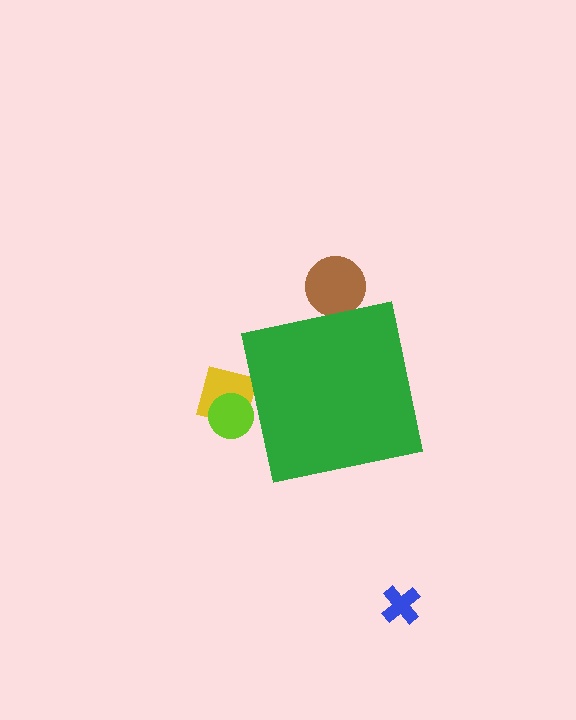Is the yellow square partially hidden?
Yes, the yellow square is partially hidden behind the green square.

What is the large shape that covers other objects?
A green square.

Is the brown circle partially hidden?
Yes, the brown circle is partially hidden behind the green square.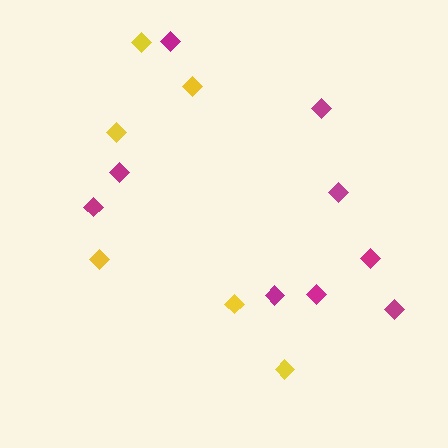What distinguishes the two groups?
There are 2 groups: one group of magenta diamonds (9) and one group of yellow diamonds (6).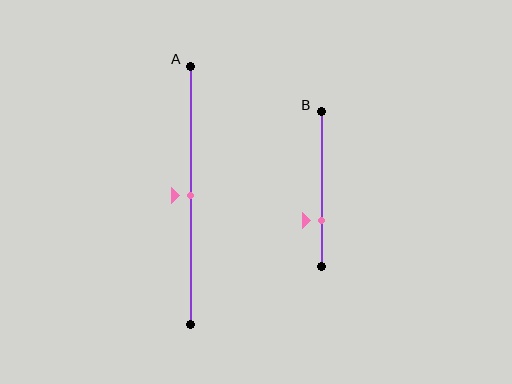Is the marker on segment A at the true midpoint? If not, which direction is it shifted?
Yes, the marker on segment A is at the true midpoint.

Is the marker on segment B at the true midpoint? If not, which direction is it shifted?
No, the marker on segment B is shifted downward by about 20% of the segment length.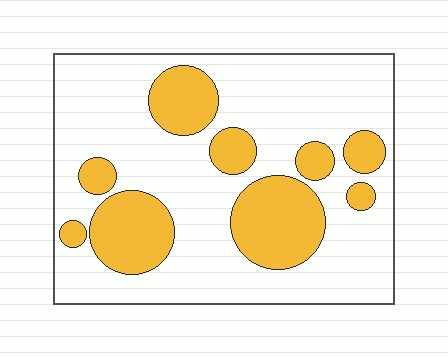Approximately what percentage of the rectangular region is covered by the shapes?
Approximately 30%.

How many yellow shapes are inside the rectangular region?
9.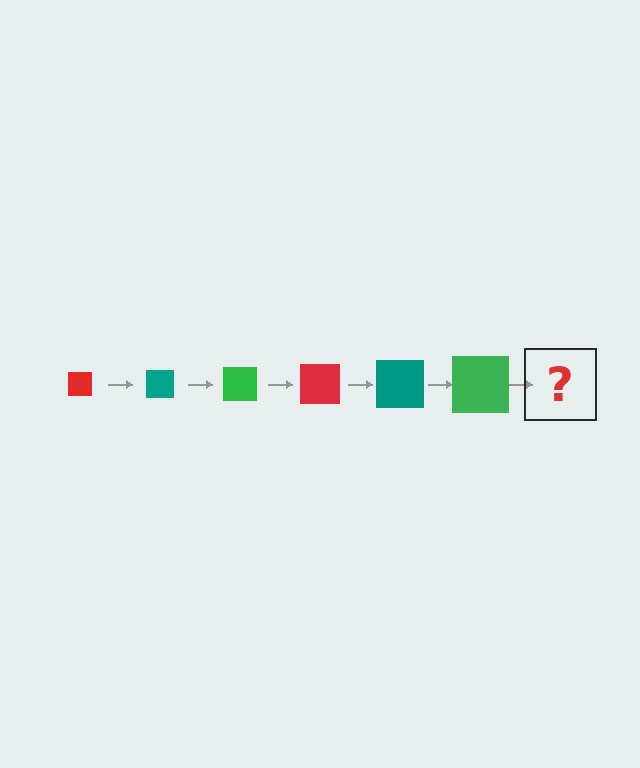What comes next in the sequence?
The next element should be a red square, larger than the previous one.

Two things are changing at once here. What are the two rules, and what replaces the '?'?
The two rules are that the square grows larger each step and the color cycles through red, teal, and green. The '?' should be a red square, larger than the previous one.